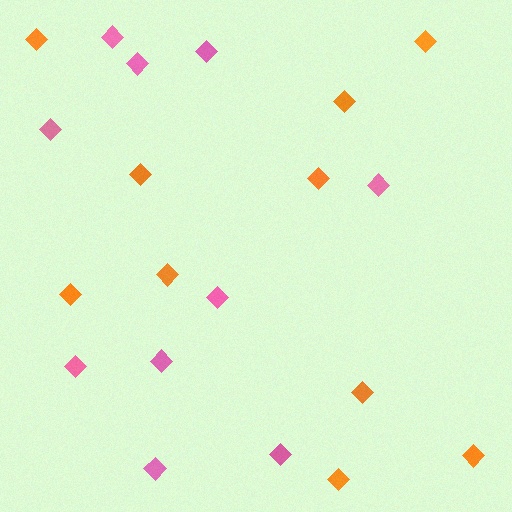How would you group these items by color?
There are 2 groups: one group of orange diamonds (10) and one group of pink diamonds (10).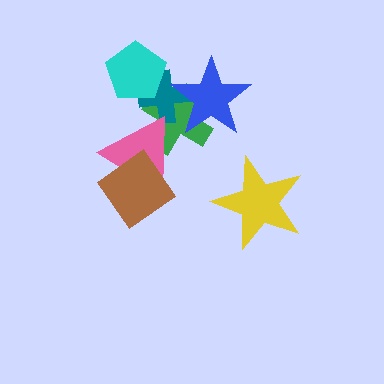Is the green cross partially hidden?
Yes, it is partially covered by another shape.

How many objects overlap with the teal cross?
4 objects overlap with the teal cross.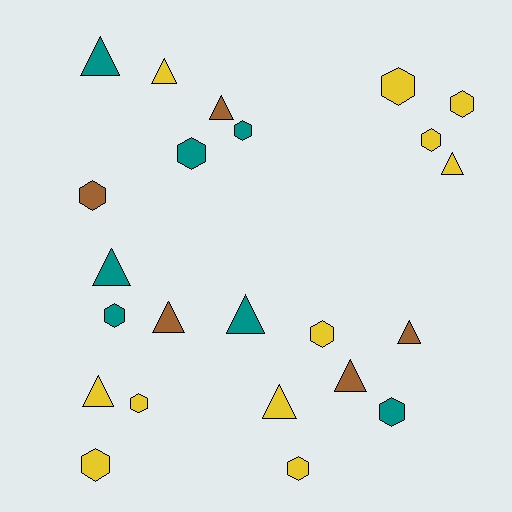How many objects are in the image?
There are 23 objects.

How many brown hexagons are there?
There is 1 brown hexagon.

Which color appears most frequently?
Yellow, with 11 objects.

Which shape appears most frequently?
Hexagon, with 12 objects.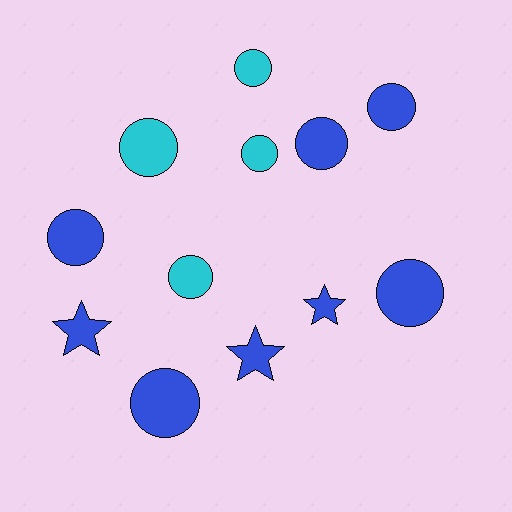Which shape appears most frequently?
Circle, with 9 objects.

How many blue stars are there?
There are 3 blue stars.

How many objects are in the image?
There are 12 objects.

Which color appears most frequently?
Blue, with 8 objects.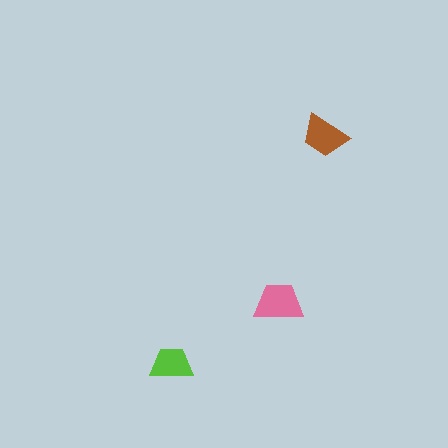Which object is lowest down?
The lime trapezoid is bottommost.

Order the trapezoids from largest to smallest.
the pink one, the brown one, the lime one.